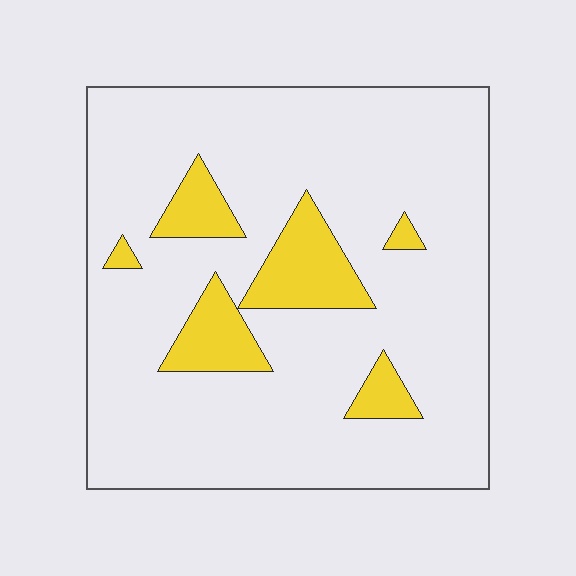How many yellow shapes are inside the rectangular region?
6.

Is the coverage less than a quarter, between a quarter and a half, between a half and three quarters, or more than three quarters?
Less than a quarter.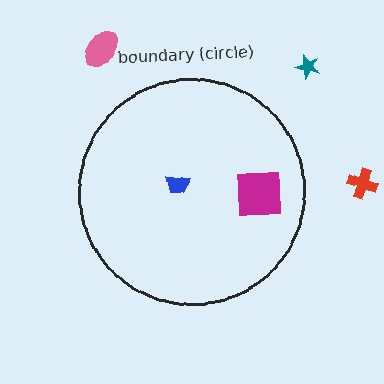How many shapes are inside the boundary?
2 inside, 3 outside.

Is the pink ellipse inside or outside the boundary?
Outside.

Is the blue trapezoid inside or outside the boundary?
Inside.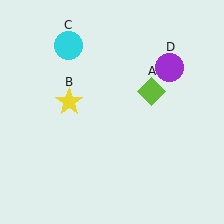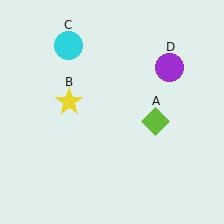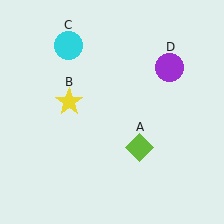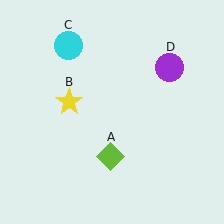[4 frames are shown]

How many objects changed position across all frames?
1 object changed position: lime diamond (object A).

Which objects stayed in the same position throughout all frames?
Yellow star (object B) and cyan circle (object C) and purple circle (object D) remained stationary.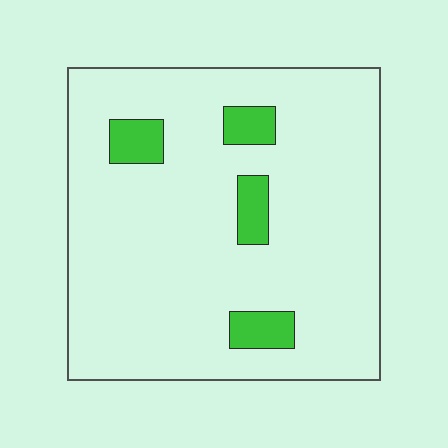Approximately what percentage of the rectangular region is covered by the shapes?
Approximately 10%.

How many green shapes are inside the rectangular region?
4.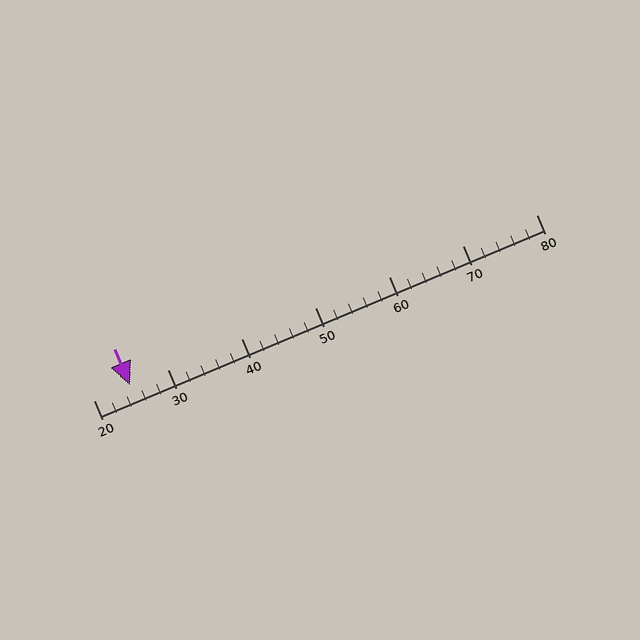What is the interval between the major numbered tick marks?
The major tick marks are spaced 10 units apart.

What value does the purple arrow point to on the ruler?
The purple arrow points to approximately 25.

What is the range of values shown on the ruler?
The ruler shows values from 20 to 80.